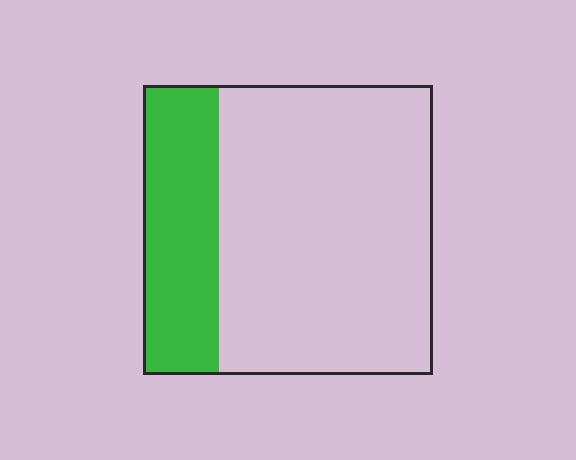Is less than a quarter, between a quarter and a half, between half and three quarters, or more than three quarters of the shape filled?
Between a quarter and a half.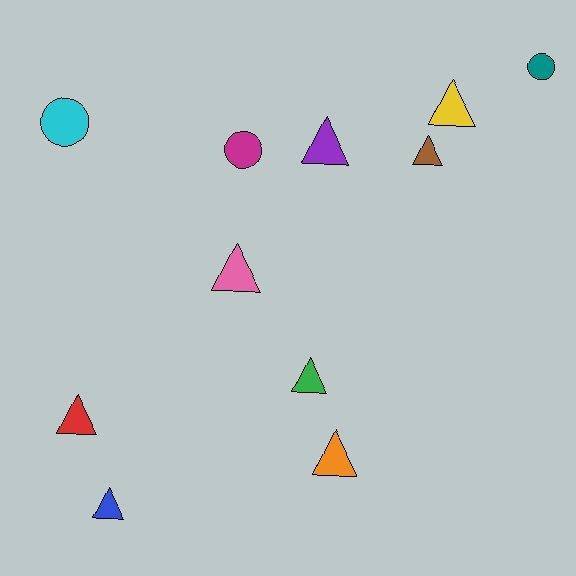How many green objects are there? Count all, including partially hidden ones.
There is 1 green object.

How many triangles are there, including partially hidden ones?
There are 8 triangles.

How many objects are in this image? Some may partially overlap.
There are 11 objects.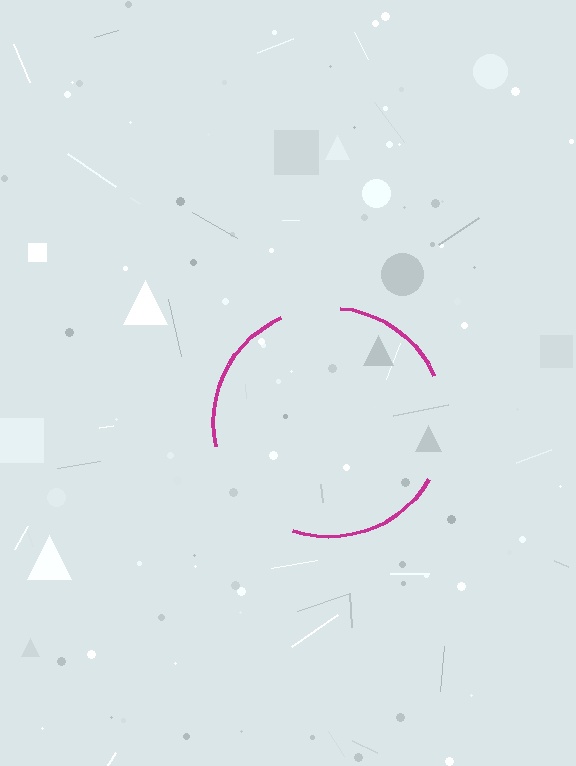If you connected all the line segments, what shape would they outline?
They would outline a circle.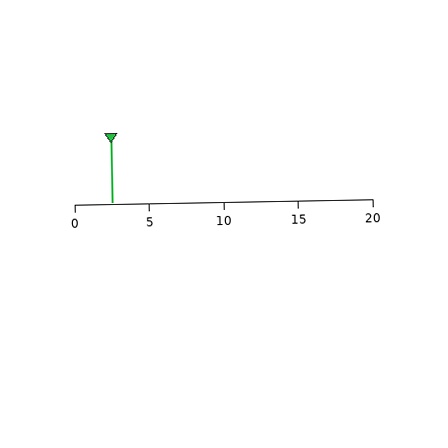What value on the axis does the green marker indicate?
The marker indicates approximately 2.5.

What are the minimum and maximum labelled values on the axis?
The axis runs from 0 to 20.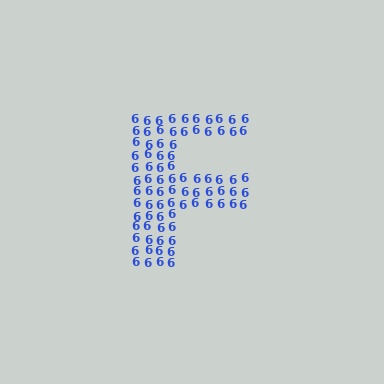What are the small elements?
The small elements are digit 6's.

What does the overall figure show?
The overall figure shows the letter F.